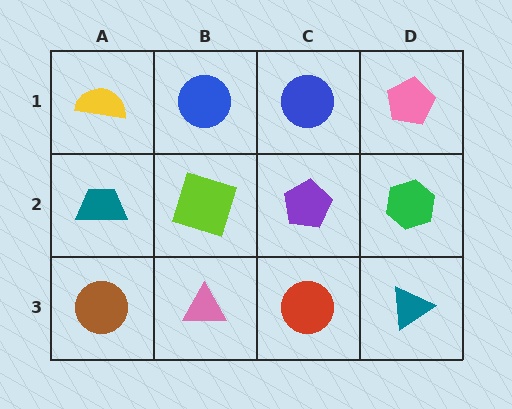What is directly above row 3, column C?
A purple pentagon.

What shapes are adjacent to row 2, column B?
A blue circle (row 1, column B), a pink triangle (row 3, column B), a teal trapezoid (row 2, column A), a purple pentagon (row 2, column C).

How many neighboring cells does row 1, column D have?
2.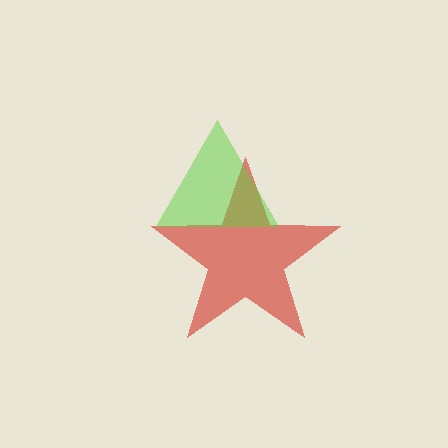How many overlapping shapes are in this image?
There are 2 overlapping shapes in the image.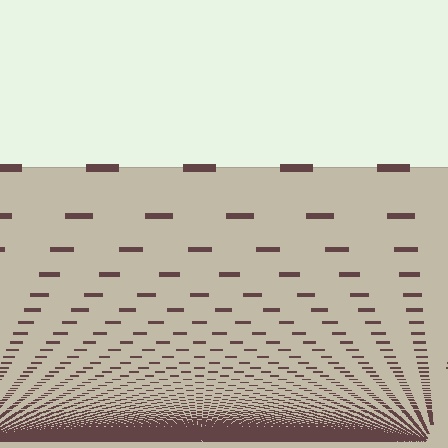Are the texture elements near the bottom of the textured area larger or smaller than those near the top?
Smaller. The gradient is inverted — elements near the bottom are smaller and denser.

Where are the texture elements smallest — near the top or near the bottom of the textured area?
Near the bottom.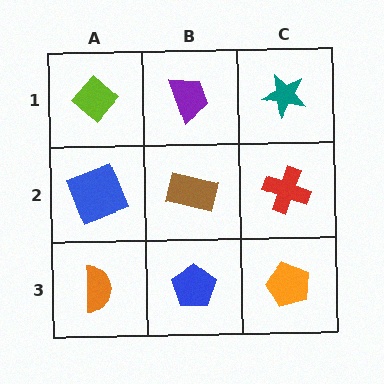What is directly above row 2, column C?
A teal star.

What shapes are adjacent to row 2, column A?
A lime diamond (row 1, column A), an orange semicircle (row 3, column A), a brown rectangle (row 2, column B).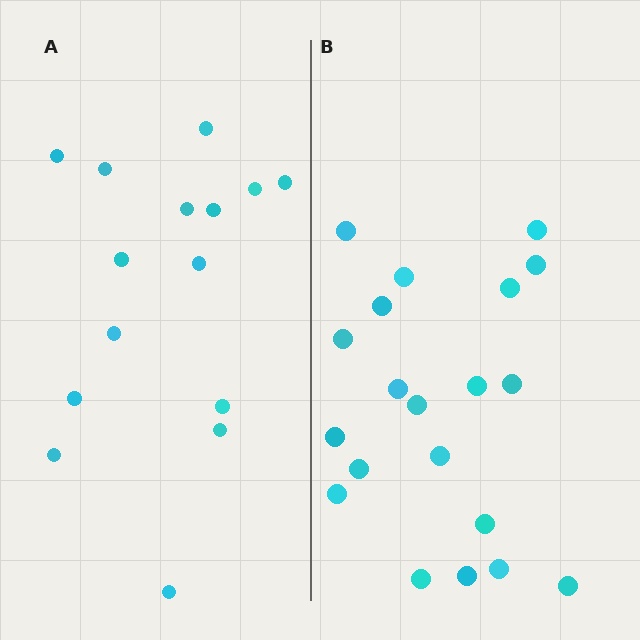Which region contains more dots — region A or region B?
Region B (the right region) has more dots.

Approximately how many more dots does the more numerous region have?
Region B has about 5 more dots than region A.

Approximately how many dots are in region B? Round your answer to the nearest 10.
About 20 dots.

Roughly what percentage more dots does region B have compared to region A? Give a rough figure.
About 35% more.